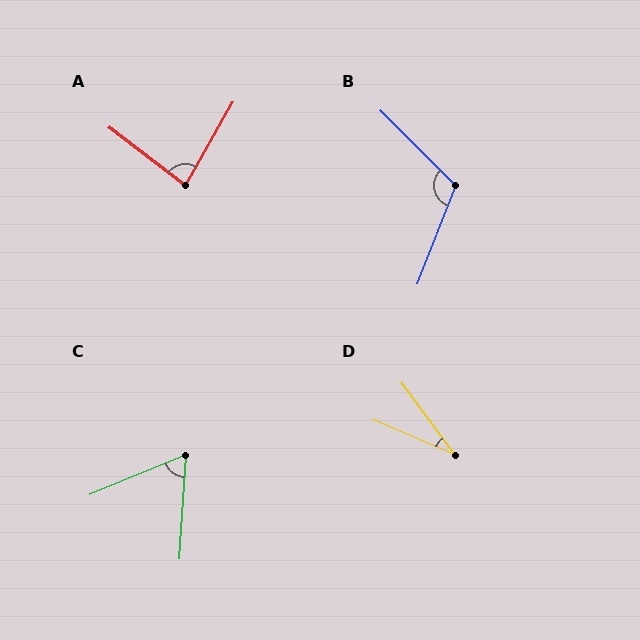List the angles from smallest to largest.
D (30°), C (64°), A (82°), B (114°).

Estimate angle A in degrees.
Approximately 82 degrees.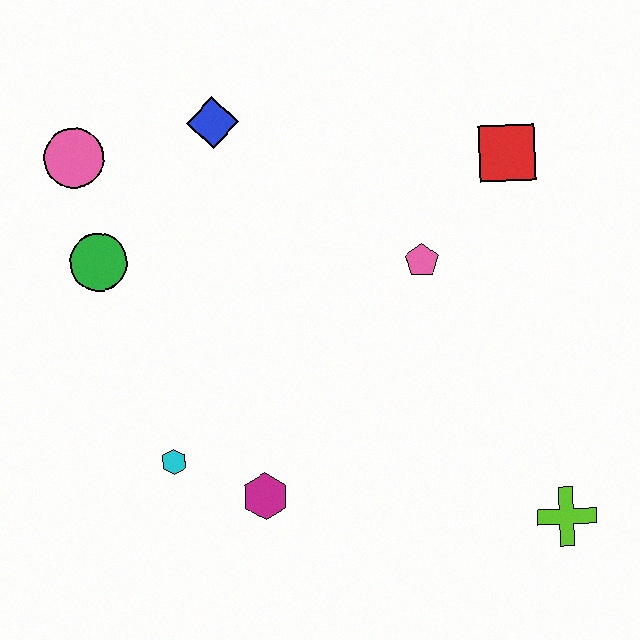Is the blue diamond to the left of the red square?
Yes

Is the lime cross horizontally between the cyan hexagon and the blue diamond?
No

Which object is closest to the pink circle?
The green circle is closest to the pink circle.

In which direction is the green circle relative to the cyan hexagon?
The green circle is above the cyan hexagon.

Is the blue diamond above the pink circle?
Yes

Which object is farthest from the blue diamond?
The lime cross is farthest from the blue diamond.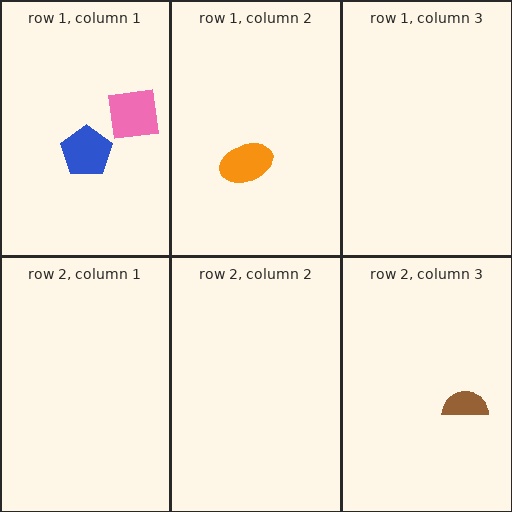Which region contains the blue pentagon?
The row 1, column 1 region.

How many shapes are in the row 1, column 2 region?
1.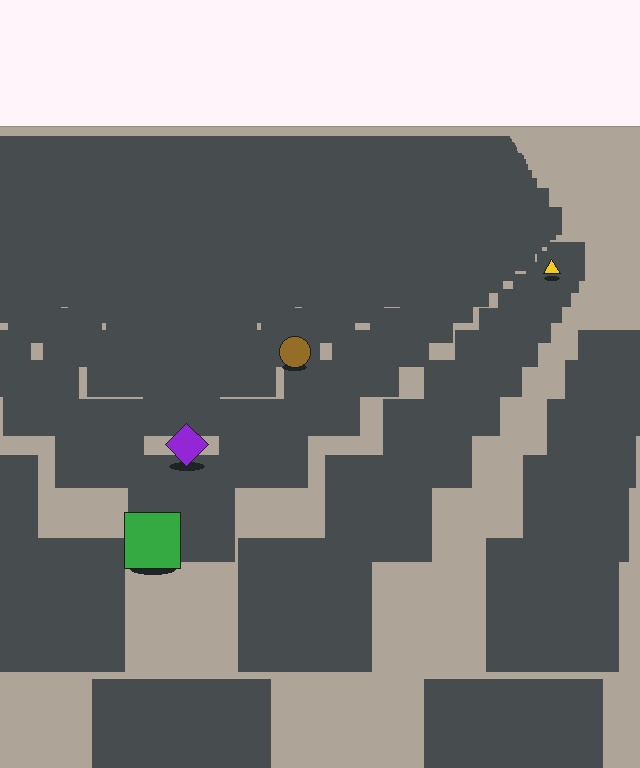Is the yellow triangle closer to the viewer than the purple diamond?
No. The purple diamond is closer — you can tell from the texture gradient: the ground texture is coarser near it.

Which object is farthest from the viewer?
The yellow triangle is farthest from the viewer. It appears smaller and the ground texture around it is denser.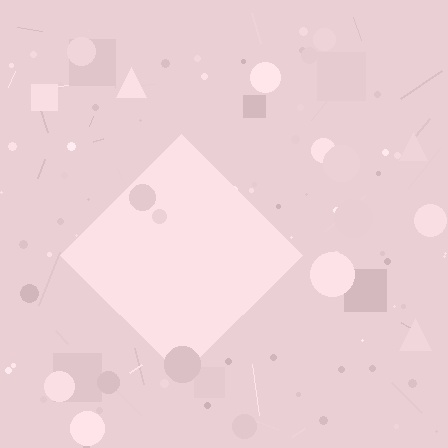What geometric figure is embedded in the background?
A diamond is embedded in the background.